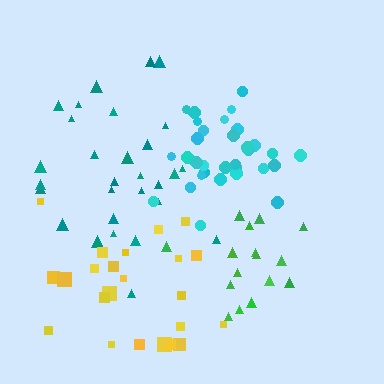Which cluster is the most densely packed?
Cyan.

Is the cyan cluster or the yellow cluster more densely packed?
Cyan.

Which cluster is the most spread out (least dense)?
Teal.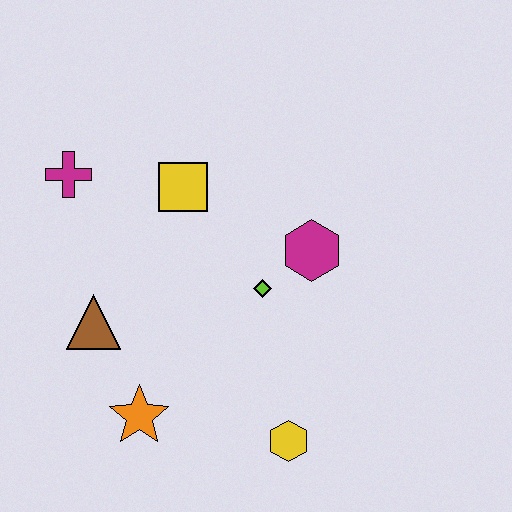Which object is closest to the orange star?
The brown triangle is closest to the orange star.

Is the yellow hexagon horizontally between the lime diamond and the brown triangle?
No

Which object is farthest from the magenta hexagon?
The magenta cross is farthest from the magenta hexagon.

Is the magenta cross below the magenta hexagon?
No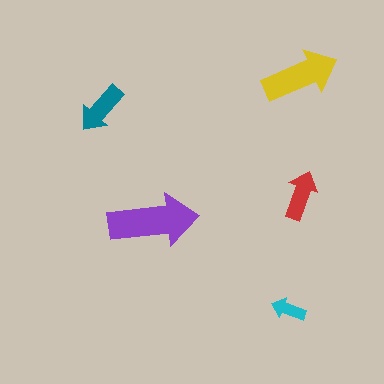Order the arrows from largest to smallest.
the purple one, the yellow one, the teal one, the red one, the cyan one.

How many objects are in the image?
There are 5 objects in the image.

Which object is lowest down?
The cyan arrow is bottommost.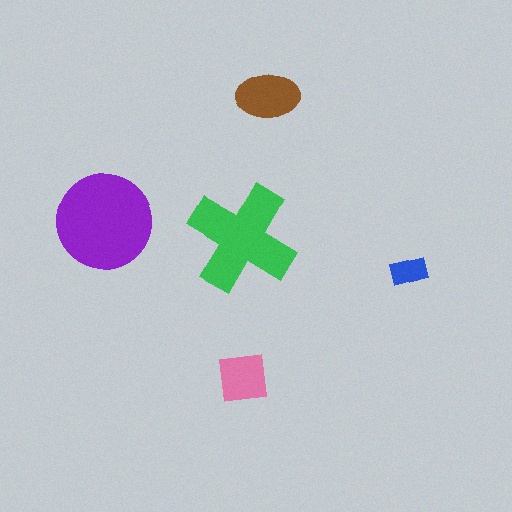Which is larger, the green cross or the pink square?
The green cross.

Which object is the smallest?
The blue rectangle.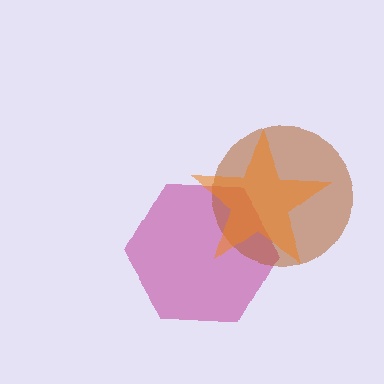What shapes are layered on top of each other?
The layered shapes are: a magenta hexagon, a brown circle, an orange star.